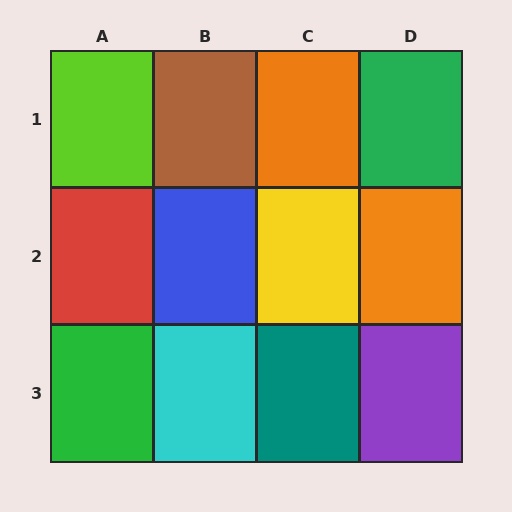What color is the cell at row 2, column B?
Blue.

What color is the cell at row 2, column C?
Yellow.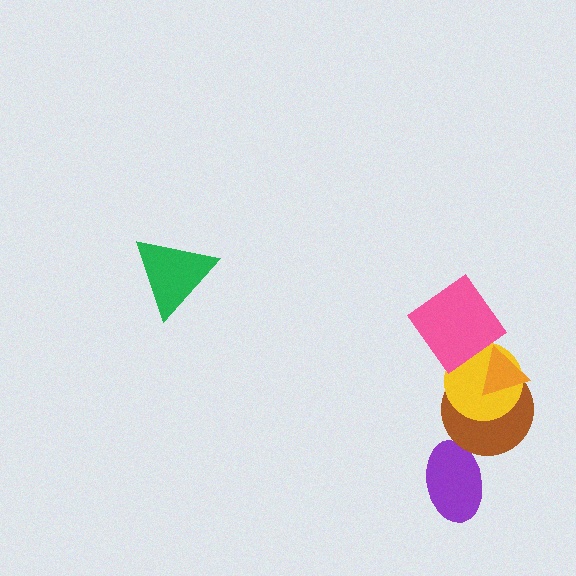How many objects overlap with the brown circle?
3 objects overlap with the brown circle.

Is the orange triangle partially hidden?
No, no other shape covers it.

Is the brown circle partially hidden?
Yes, it is partially covered by another shape.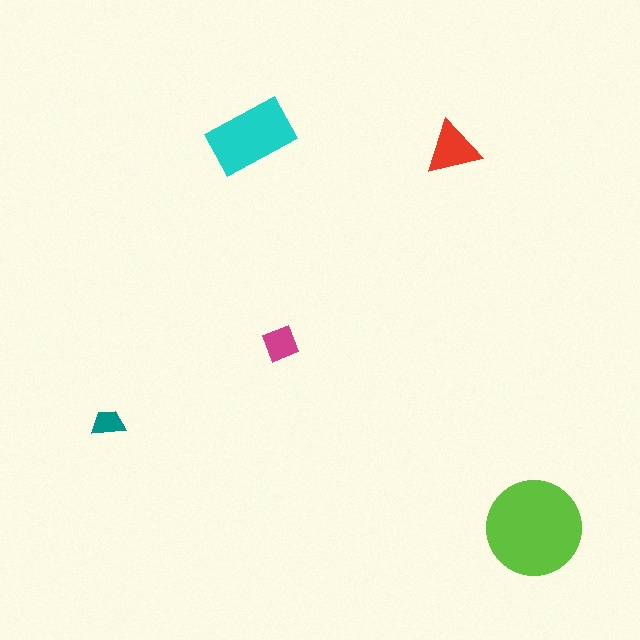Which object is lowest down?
The lime circle is bottommost.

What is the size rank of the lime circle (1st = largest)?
1st.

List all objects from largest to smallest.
The lime circle, the cyan rectangle, the red triangle, the magenta square, the teal trapezoid.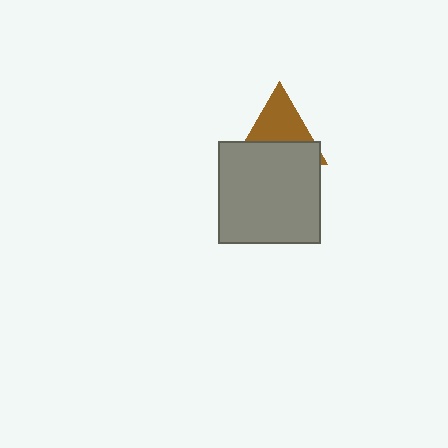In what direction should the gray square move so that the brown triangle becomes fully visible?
The gray square should move down. That is the shortest direction to clear the overlap and leave the brown triangle fully visible.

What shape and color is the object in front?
The object in front is a gray square.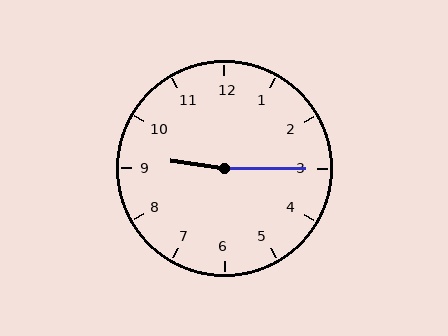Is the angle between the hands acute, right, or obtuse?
It is obtuse.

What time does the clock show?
9:15.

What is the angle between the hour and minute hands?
Approximately 172 degrees.